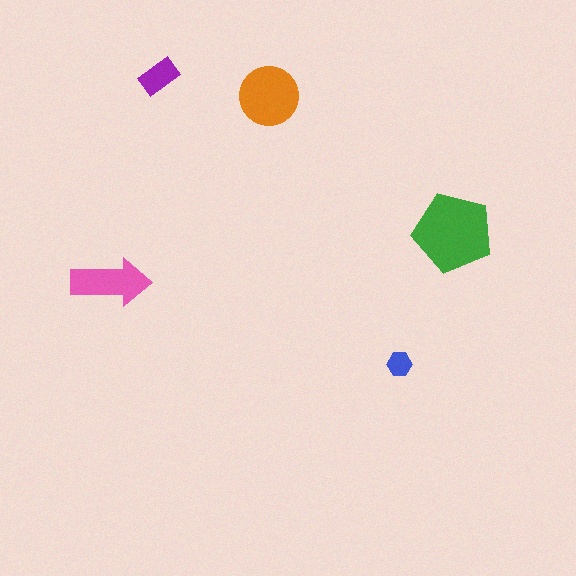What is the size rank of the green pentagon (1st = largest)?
1st.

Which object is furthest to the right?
The green pentagon is rightmost.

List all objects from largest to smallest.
The green pentagon, the orange circle, the pink arrow, the purple rectangle, the blue hexagon.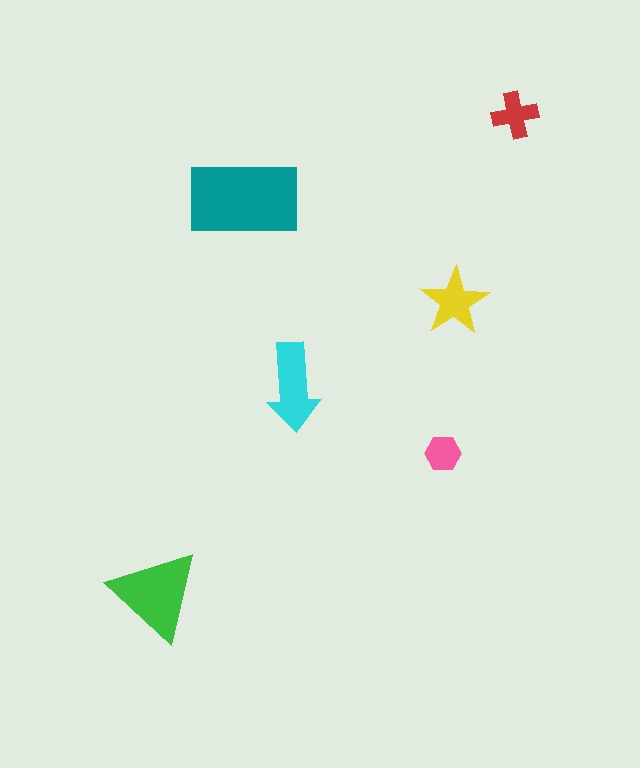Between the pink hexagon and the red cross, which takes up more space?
The red cross.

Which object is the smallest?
The pink hexagon.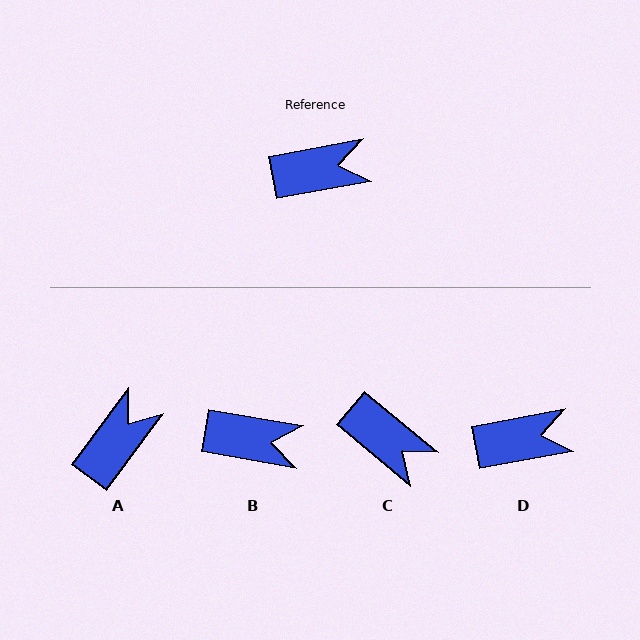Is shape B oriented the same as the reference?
No, it is off by about 21 degrees.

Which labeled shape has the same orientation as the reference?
D.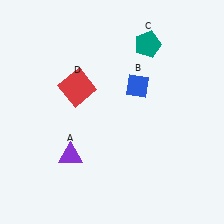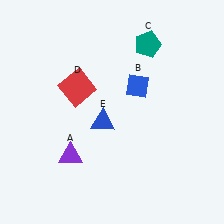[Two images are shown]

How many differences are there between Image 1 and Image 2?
There is 1 difference between the two images.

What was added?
A blue triangle (E) was added in Image 2.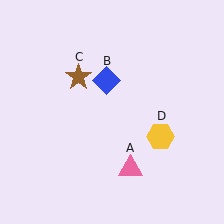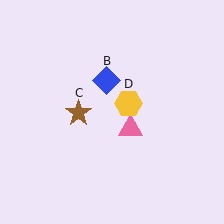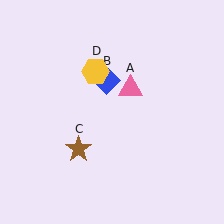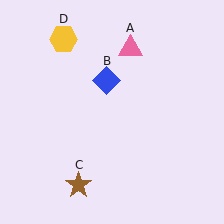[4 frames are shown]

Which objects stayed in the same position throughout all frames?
Blue diamond (object B) remained stationary.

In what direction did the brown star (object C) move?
The brown star (object C) moved down.